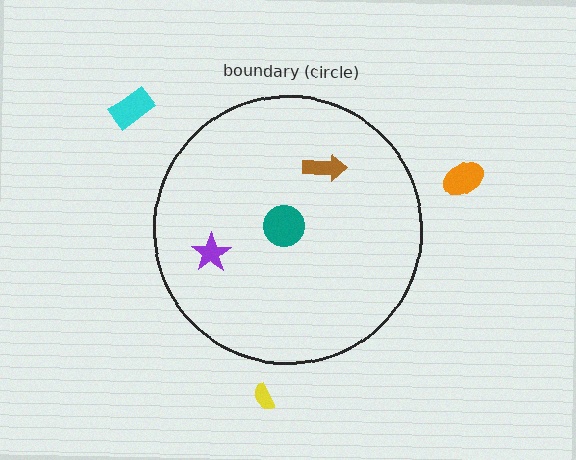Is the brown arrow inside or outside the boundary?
Inside.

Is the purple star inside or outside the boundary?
Inside.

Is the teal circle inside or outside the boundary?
Inside.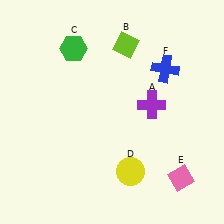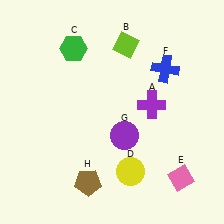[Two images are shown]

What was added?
A purple circle (G), a brown pentagon (H) were added in Image 2.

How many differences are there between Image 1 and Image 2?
There are 2 differences between the two images.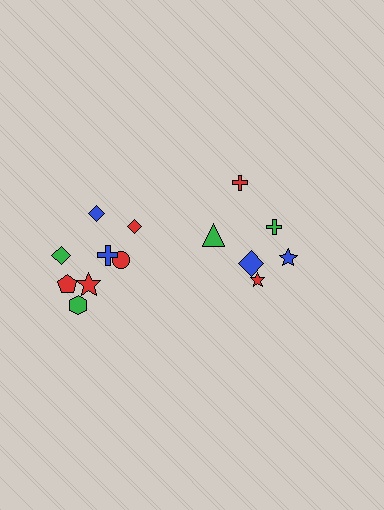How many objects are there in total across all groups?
There are 14 objects.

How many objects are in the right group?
There are 6 objects.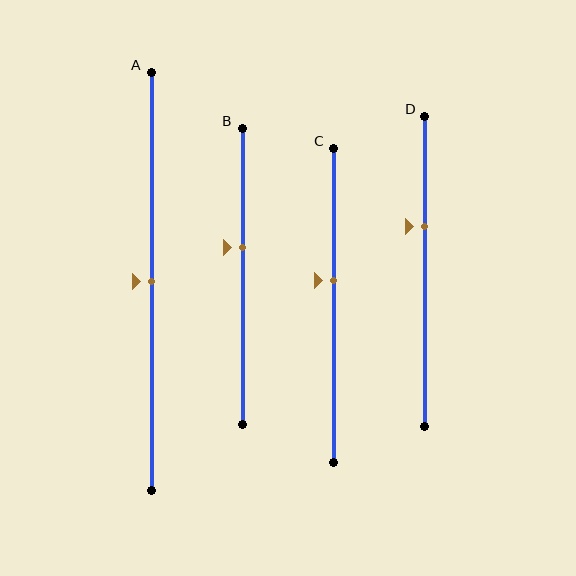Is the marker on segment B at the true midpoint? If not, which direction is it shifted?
No, the marker on segment B is shifted upward by about 10% of the segment length.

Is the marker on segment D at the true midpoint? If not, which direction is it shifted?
No, the marker on segment D is shifted upward by about 15% of the segment length.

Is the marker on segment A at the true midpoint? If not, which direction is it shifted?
Yes, the marker on segment A is at the true midpoint.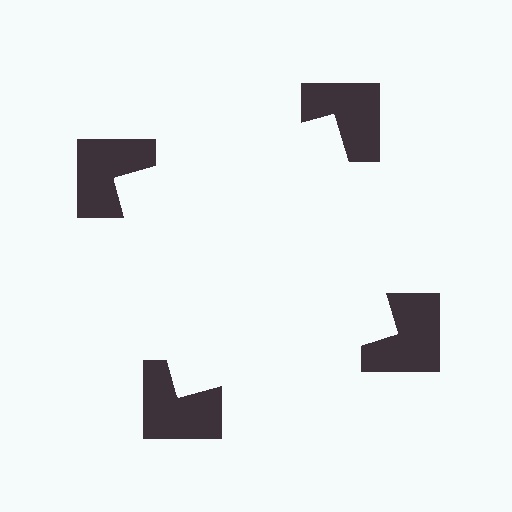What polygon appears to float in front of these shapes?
An illusory square — its edges are inferred from the aligned wedge cuts in the notched squares, not physically drawn.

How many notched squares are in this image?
There are 4 — one at each vertex of the illusory square.